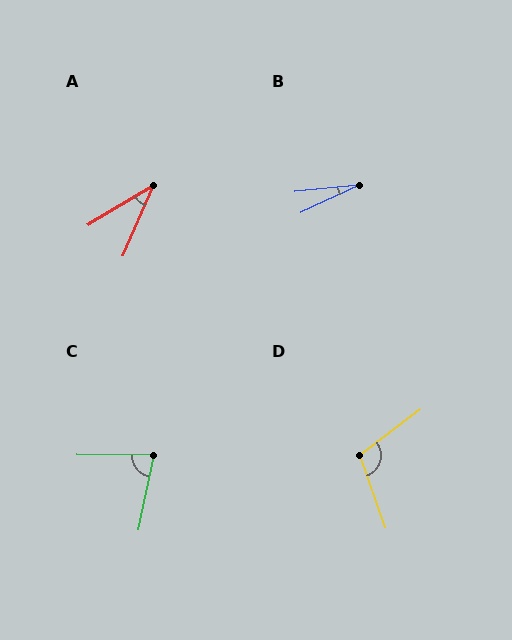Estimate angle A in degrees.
Approximately 35 degrees.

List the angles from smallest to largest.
B (20°), A (35°), C (79°), D (108°).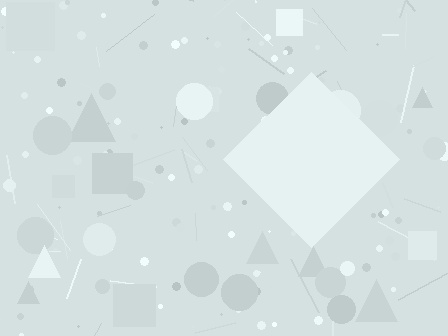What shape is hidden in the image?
A diamond is hidden in the image.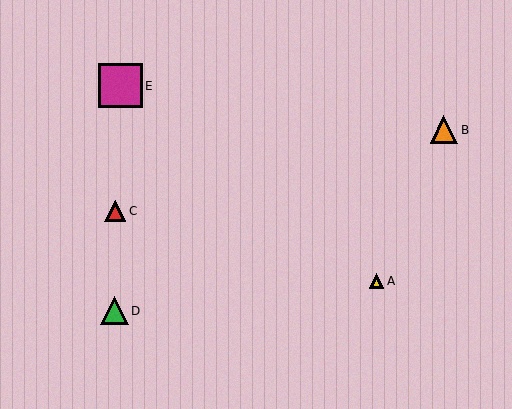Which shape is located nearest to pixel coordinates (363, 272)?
The yellow triangle (labeled A) at (376, 281) is nearest to that location.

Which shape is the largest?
The magenta square (labeled E) is the largest.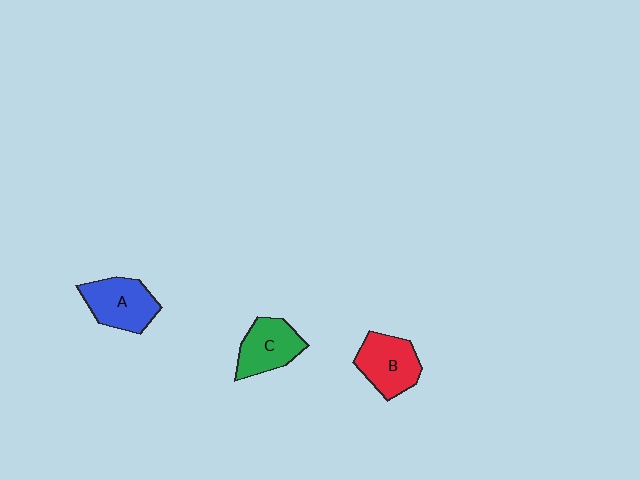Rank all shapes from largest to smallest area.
From largest to smallest: A (blue), B (red), C (green).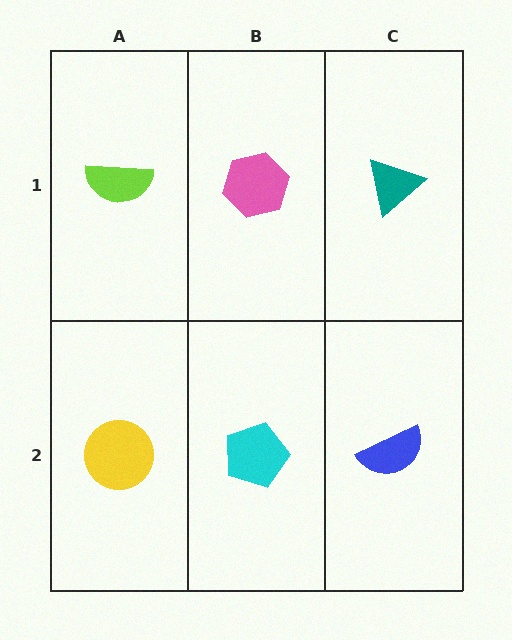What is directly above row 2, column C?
A teal triangle.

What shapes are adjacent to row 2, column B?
A pink hexagon (row 1, column B), a yellow circle (row 2, column A), a blue semicircle (row 2, column C).